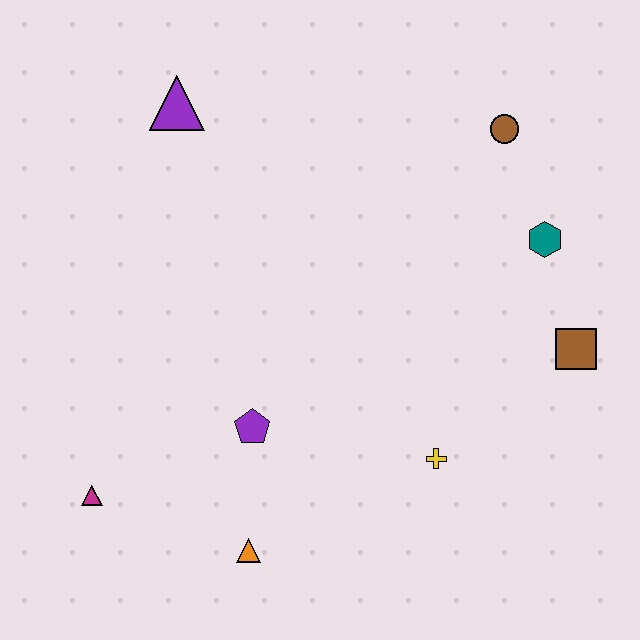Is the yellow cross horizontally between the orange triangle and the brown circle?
Yes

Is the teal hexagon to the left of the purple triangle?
No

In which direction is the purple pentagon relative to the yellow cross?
The purple pentagon is to the left of the yellow cross.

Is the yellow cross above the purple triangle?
No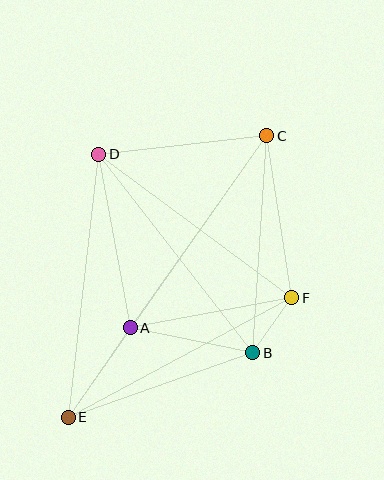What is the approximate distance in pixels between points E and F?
The distance between E and F is approximately 254 pixels.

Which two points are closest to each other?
Points B and F are closest to each other.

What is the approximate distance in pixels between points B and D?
The distance between B and D is approximately 251 pixels.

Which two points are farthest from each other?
Points C and E are farthest from each other.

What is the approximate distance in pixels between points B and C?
The distance between B and C is approximately 218 pixels.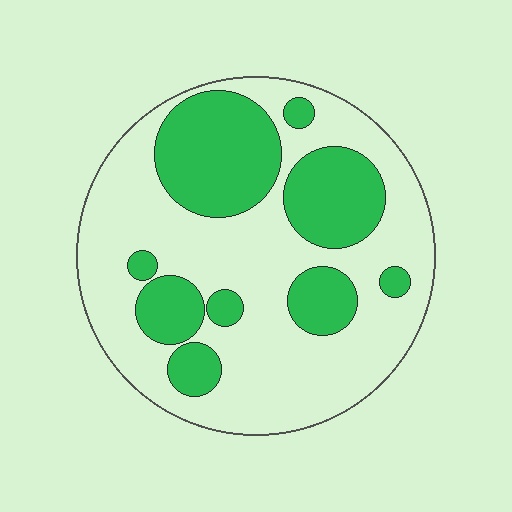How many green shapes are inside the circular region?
9.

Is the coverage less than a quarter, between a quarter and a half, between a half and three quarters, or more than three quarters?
Between a quarter and a half.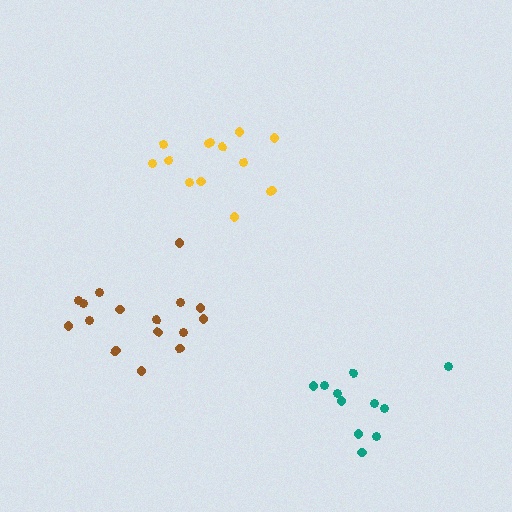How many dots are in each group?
Group 1: 11 dots, Group 2: 14 dots, Group 3: 16 dots (41 total).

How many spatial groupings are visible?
There are 3 spatial groupings.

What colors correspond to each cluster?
The clusters are colored: teal, yellow, brown.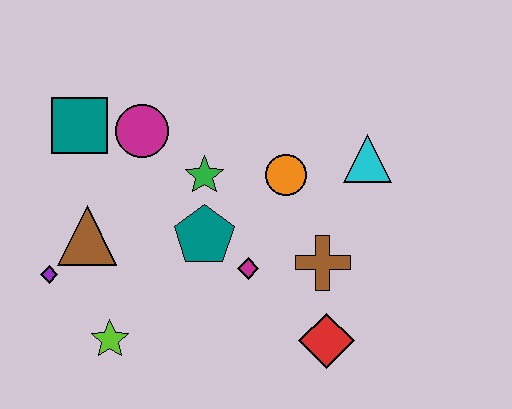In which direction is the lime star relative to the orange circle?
The lime star is to the left of the orange circle.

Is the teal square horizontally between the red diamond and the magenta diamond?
No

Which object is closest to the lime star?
The purple diamond is closest to the lime star.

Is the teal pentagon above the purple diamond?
Yes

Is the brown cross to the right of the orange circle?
Yes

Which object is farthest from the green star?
The red diamond is farthest from the green star.